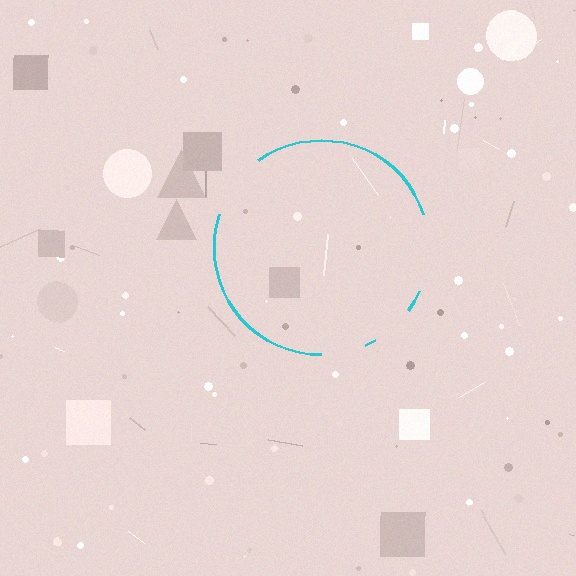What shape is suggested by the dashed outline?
The dashed outline suggests a circle.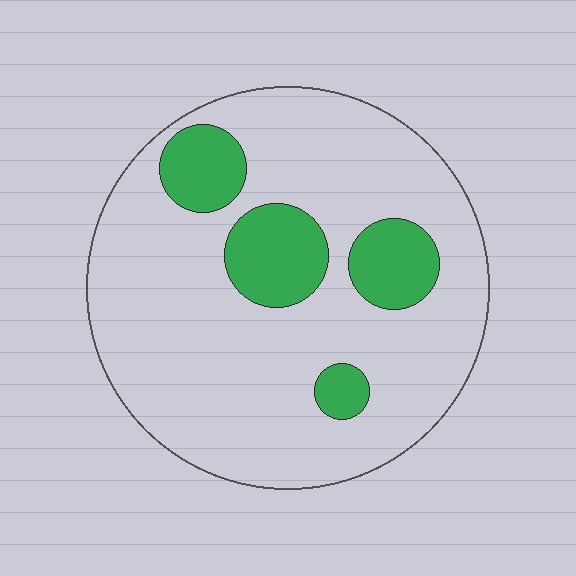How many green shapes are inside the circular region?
4.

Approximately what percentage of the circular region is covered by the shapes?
Approximately 20%.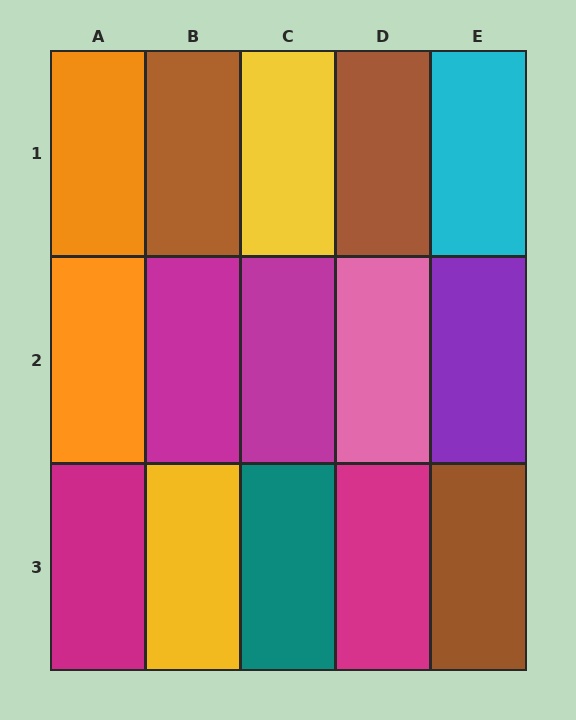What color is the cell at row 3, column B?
Yellow.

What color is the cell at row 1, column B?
Brown.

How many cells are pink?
1 cell is pink.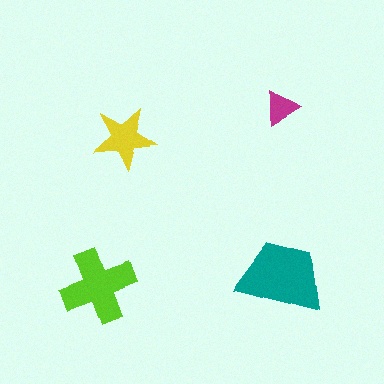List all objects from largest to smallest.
The teal trapezoid, the lime cross, the yellow star, the magenta triangle.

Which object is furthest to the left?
The lime cross is leftmost.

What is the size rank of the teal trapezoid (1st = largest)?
1st.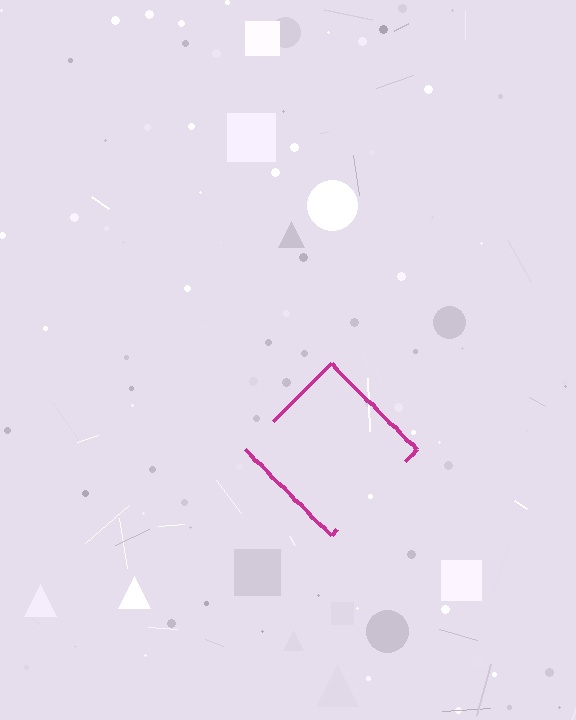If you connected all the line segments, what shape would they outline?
They would outline a diamond.